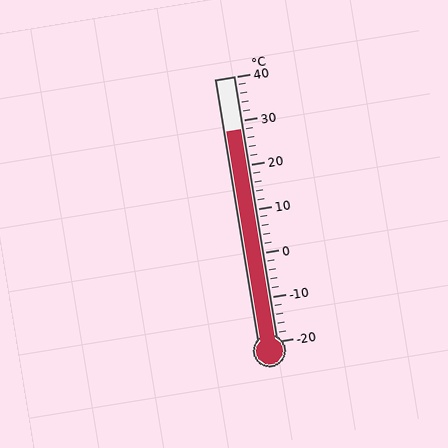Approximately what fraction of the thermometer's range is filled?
The thermometer is filled to approximately 80% of its range.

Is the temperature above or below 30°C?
The temperature is below 30°C.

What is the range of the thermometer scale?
The thermometer scale ranges from -20°C to 40°C.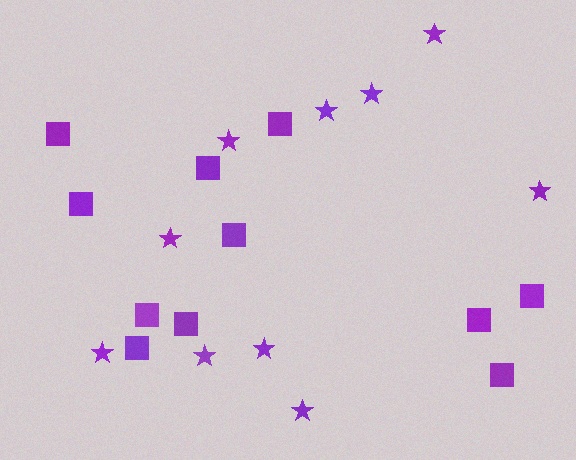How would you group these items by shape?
There are 2 groups: one group of squares (11) and one group of stars (10).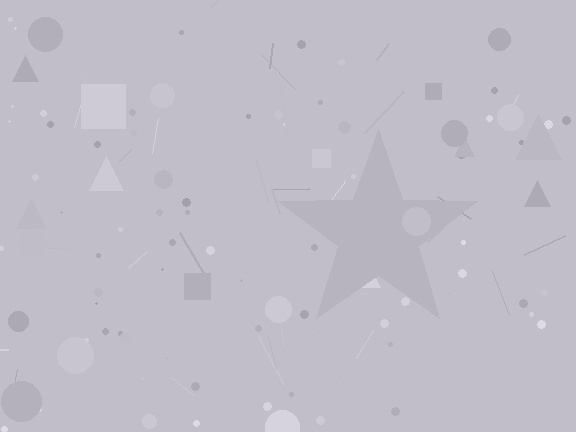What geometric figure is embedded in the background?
A star is embedded in the background.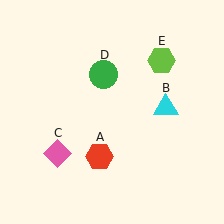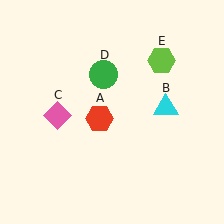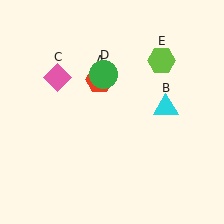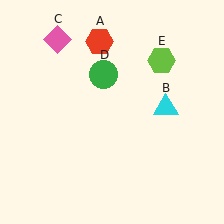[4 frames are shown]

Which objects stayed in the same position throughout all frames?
Cyan triangle (object B) and green circle (object D) and lime hexagon (object E) remained stationary.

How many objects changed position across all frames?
2 objects changed position: red hexagon (object A), pink diamond (object C).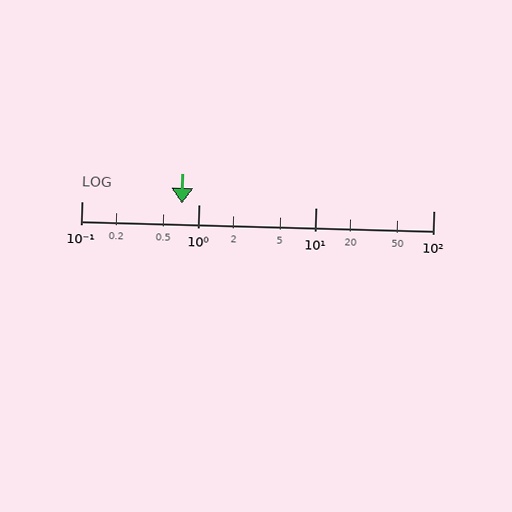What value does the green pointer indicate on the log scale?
The pointer indicates approximately 0.72.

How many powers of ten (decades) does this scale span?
The scale spans 3 decades, from 0.1 to 100.